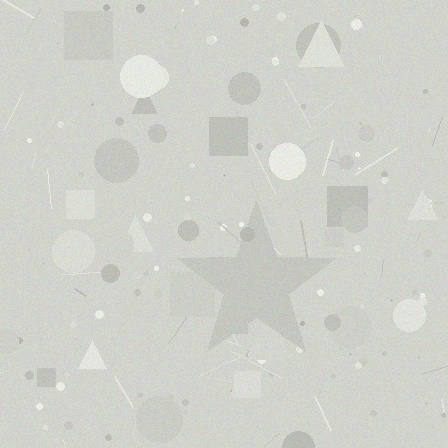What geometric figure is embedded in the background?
A star is embedded in the background.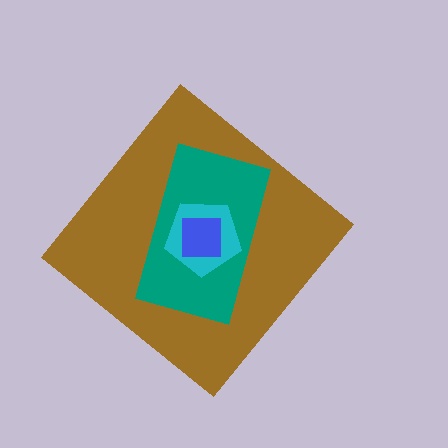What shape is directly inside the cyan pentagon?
The blue square.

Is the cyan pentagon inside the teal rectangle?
Yes.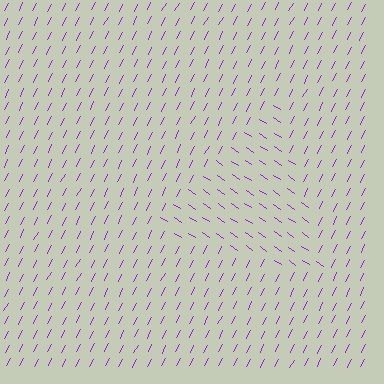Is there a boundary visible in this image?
Yes, there is a texture boundary formed by a change in line orientation.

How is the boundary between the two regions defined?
The boundary is defined purely by a change in line orientation (approximately 84 degrees difference). All lines are the same color and thickness.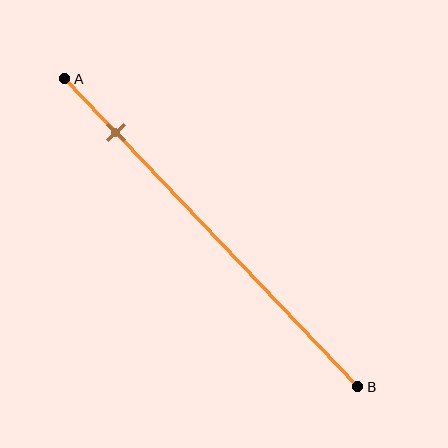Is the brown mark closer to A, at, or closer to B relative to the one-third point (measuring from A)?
The brown mark is closer to point A than the one-third point of segment AB.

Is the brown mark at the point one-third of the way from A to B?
No, the mark is at about 15% from A, not at the 33% one-third point.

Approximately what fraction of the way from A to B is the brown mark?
The brown mark is approximately 15% of the way from A to B.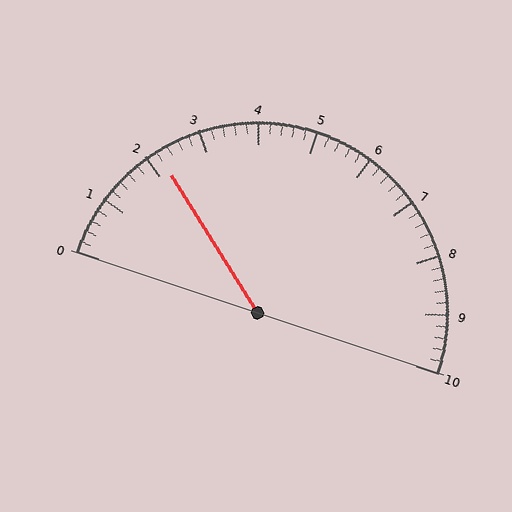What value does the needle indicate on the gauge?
The needle indicates approximately 2.2.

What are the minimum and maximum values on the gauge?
The gauge ranges from 0 to 10.